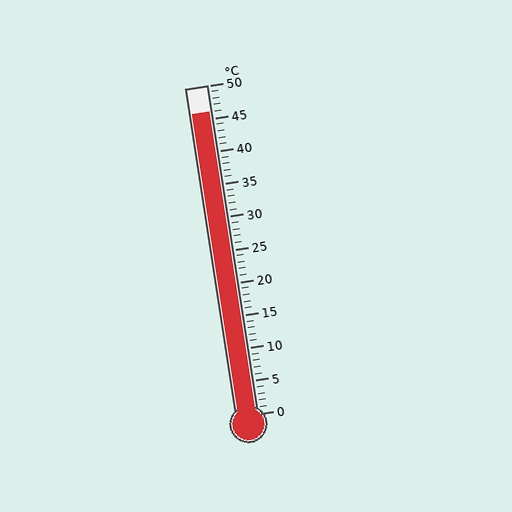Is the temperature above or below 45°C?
The temperature is above 45°C.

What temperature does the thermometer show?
The thermometer shows approximately 46°C.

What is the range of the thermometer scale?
The thermometer scale ranges from 0°C to 50°C.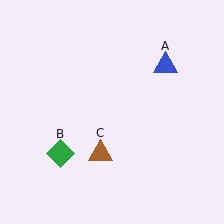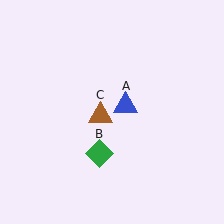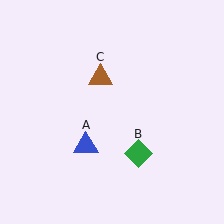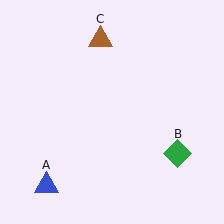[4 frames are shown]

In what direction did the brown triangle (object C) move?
The brown triangle (object C) moved up.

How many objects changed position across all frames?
3 objects changed position: blue triangle (object A), green diamond (object B), brown triangle (object C).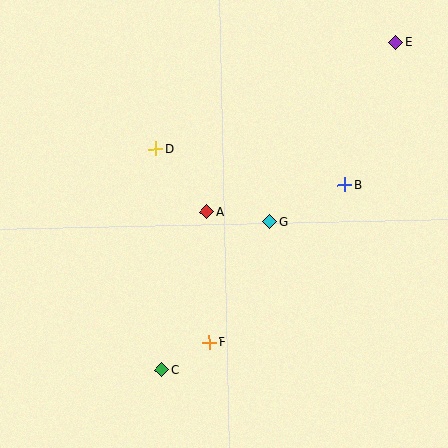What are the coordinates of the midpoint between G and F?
The midpoint between G and F is at (240, 282).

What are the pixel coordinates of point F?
Point F is at (209, 343).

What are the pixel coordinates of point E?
Point E is at (396, 42).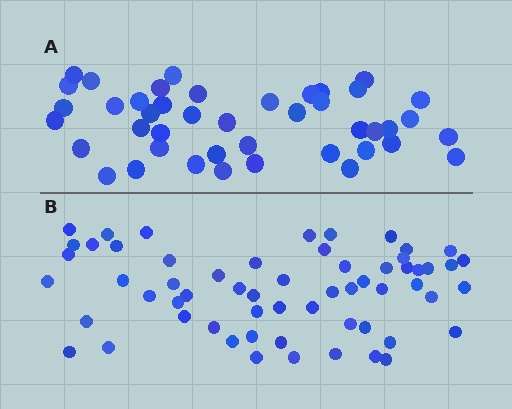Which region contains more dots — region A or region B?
Region B (the bottom region) has more dots.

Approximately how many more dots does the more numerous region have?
Region B has approximately 15 more dots than region A.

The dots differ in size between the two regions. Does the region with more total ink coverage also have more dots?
No. Region A has more total ink coverage because its dots are larger, but region B actually contains more individual dots. Total area can be misleading — the number of items is what matters here.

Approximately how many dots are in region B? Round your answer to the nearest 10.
About 60 dots.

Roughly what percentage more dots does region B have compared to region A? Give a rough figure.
About 40% more.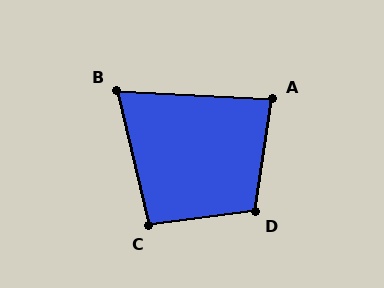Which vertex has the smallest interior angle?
B, at approximately 74 degrees.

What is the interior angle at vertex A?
Approximately 84 degrees (acute).